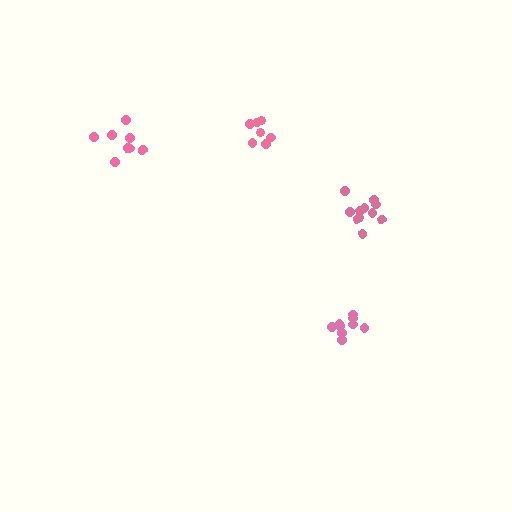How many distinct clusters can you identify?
There are 4 distinct clusters.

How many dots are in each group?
Group 1: 7 dots, Group 2: 11 dots, Group 3: 10 dots, Group 4: 8 dots (36 total).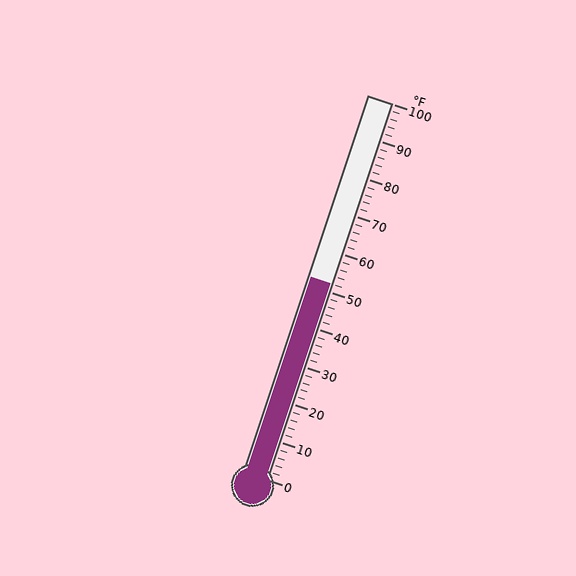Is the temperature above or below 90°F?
The temperature is below 90°F.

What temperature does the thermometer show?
The thermometer shows approximately 52°F.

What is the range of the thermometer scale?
The thermometer scale ranges from 0°F to 100°F.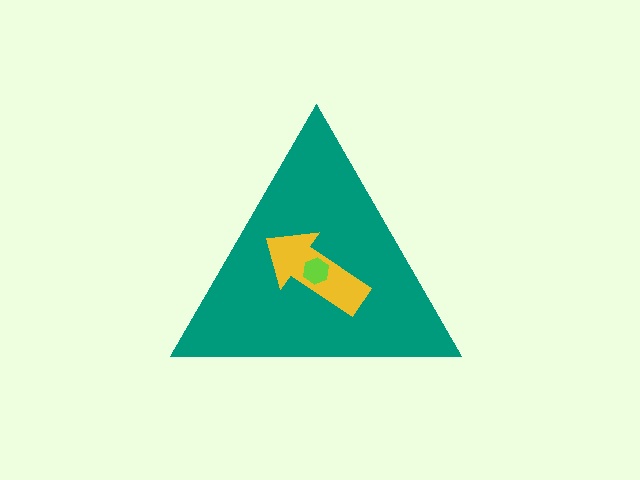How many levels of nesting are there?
3.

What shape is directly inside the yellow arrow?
The lime hexagon.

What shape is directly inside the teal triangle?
The yellow arrow.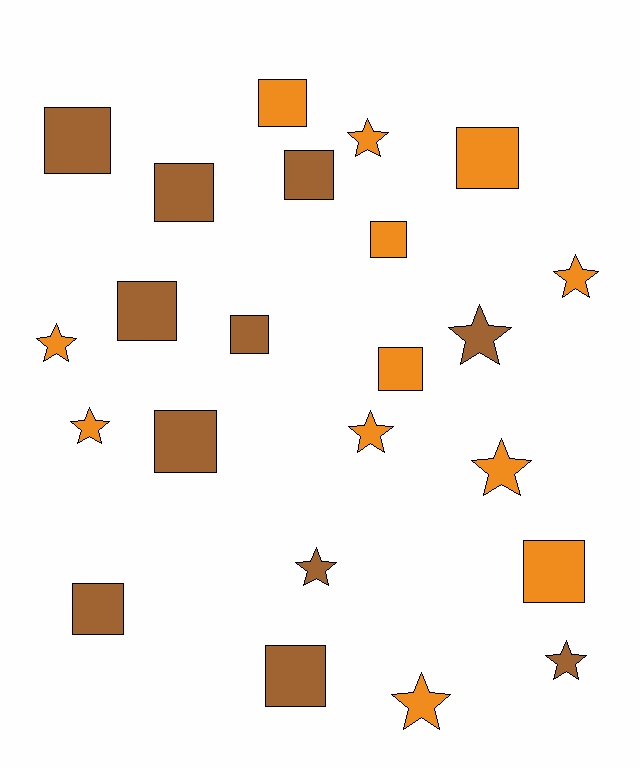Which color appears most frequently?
Orange, with 12 objects.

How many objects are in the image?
There are 23 objects.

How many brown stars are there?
There are 3 brown stars.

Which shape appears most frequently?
Square, with 13 objects.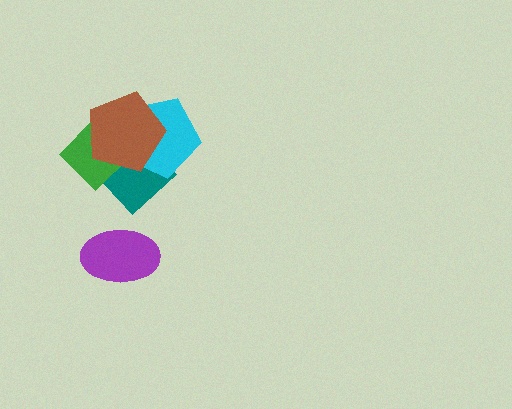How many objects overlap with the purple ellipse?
0 objects overlap with the purple ellipse.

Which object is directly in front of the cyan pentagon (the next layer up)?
The green diamond is directly in front of the cyan pentagon.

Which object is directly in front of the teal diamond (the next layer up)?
The cyan pentagon is directly in front of the teal diamond.